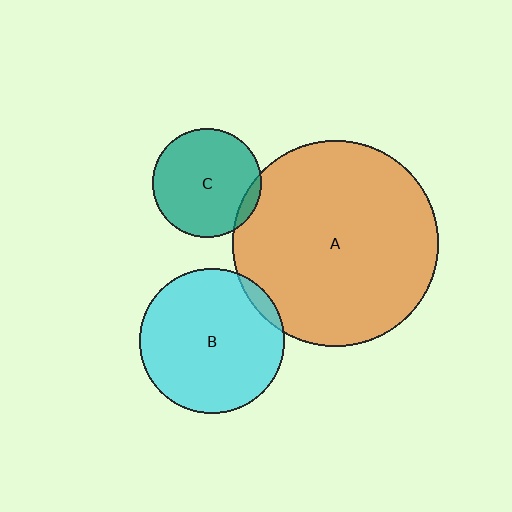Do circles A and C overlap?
Yes.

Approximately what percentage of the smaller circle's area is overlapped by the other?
Approximately 5%.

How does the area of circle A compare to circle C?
Approximately 3.5 times.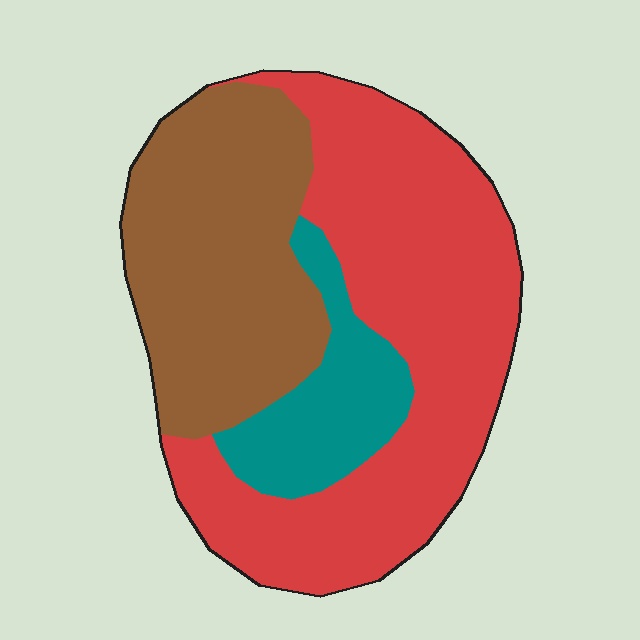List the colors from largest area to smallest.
From largest to smallest: red, brown, teal.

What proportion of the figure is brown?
Brown covers about 35% of the figure.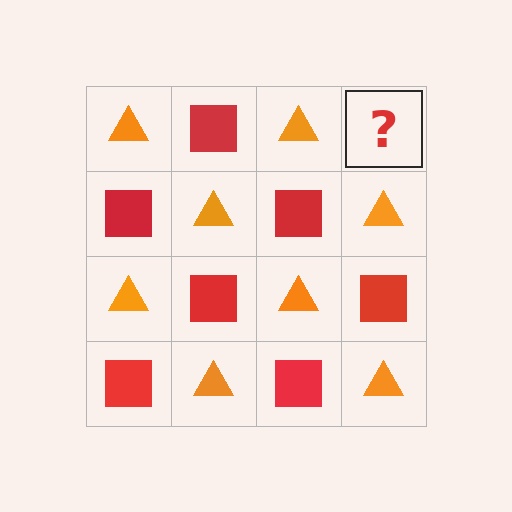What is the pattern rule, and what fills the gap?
The rule is that it alternates orange triangle and red square in a checkerboard pattern. The gap should be filled with a red square.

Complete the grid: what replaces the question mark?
The question mark should be replaced with a red square.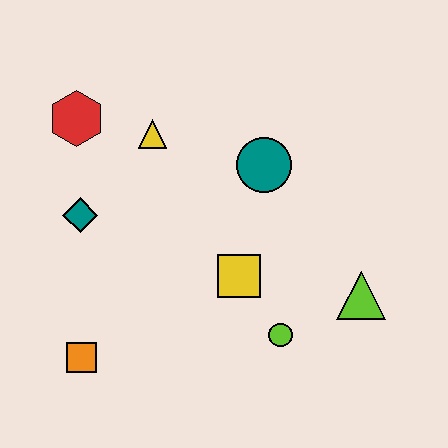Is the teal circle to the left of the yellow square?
No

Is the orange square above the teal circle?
No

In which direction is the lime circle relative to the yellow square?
The lime circle is below the yellow square.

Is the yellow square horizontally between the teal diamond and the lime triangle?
Yes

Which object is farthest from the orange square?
The lime triangle is farthest from the orange square.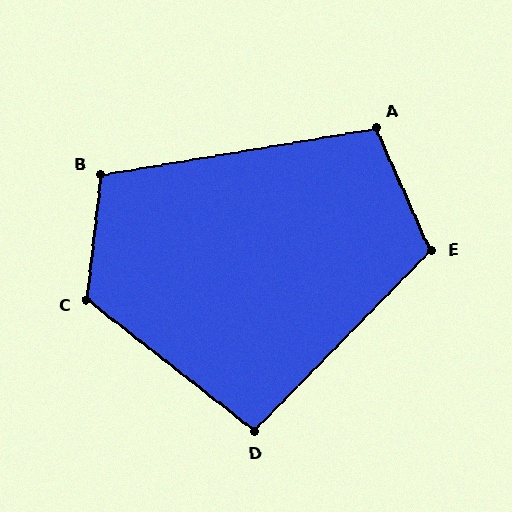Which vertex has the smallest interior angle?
D, at approximately 96 degrees.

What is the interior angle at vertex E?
Approximately 111 degrees (obtuse).